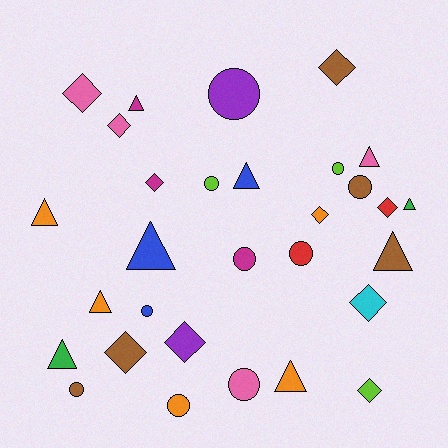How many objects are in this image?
There are 30 objects.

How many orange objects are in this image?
There are 5 orange objects.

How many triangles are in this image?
There are 10 triangles.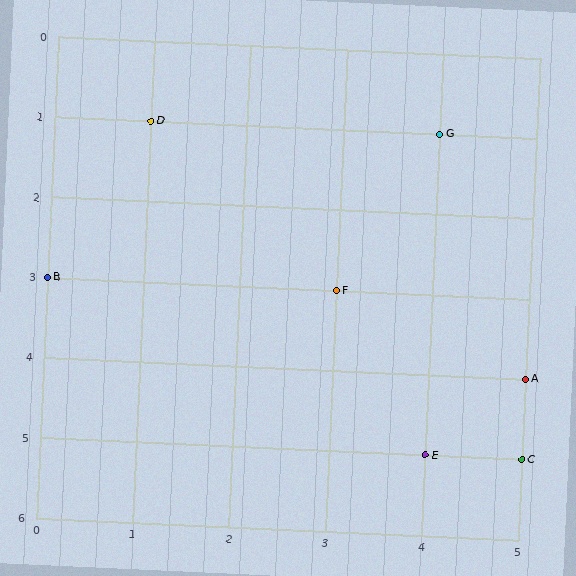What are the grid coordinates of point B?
Point B is at grid coordinates (0, 3).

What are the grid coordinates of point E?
Point E is at grid coordinates (4, 5).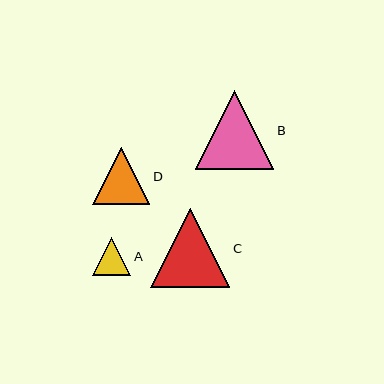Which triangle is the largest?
Triangle C is the largest with a size of approximately 79 pixels.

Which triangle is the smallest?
Triangle A is the smallest with a size of approximately 38 pixels.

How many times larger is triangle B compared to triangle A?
Triangle B is approximately 2.0 times the size of triangle A.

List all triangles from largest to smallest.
From largest to smallest: C, B, D, A.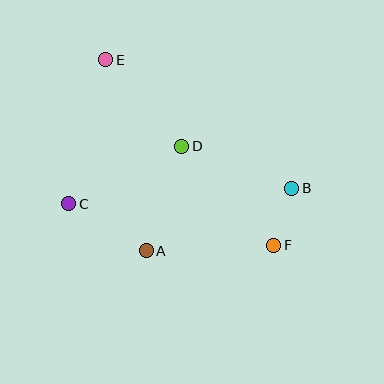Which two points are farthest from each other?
Points E and F are farthest from each other.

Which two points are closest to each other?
Points B and F are closest to each other.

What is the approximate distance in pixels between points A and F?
The distance between A and F is approximately 128 pixels.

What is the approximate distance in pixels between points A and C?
The distance between A and C is approximately 91 pixels.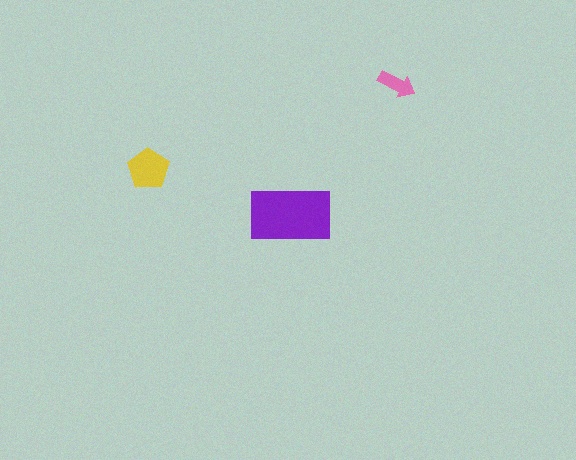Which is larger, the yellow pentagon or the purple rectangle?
The purple rectangle.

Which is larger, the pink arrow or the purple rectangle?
The purple rectangle.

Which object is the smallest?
The pink arrow.